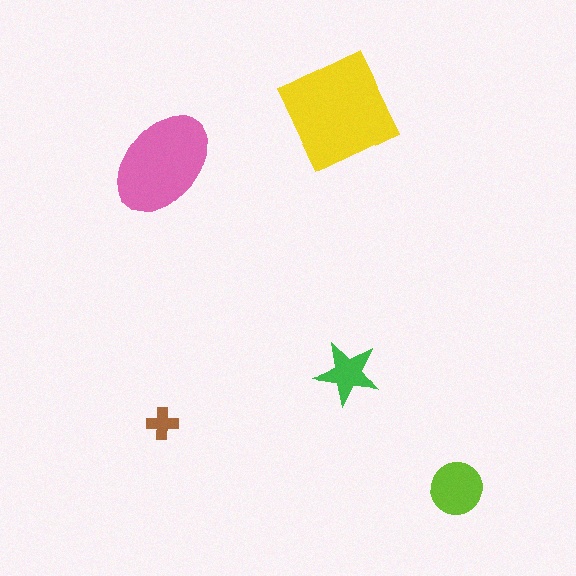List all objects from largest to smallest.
The yellow diamond, the pink ellipse, the lime circle, the green star, the brown cross.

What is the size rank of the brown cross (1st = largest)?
5th.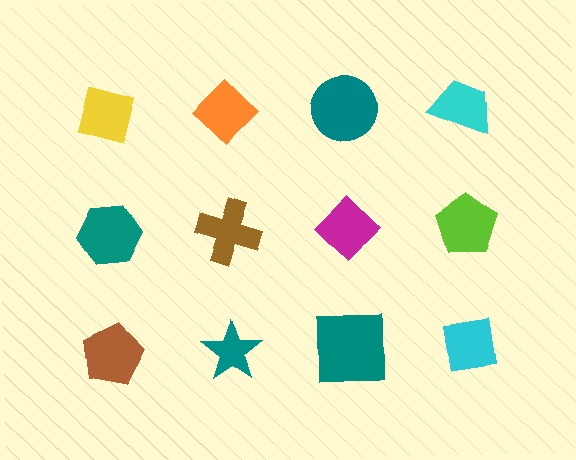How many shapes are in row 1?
4 shapes.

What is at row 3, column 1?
A brown pentagon.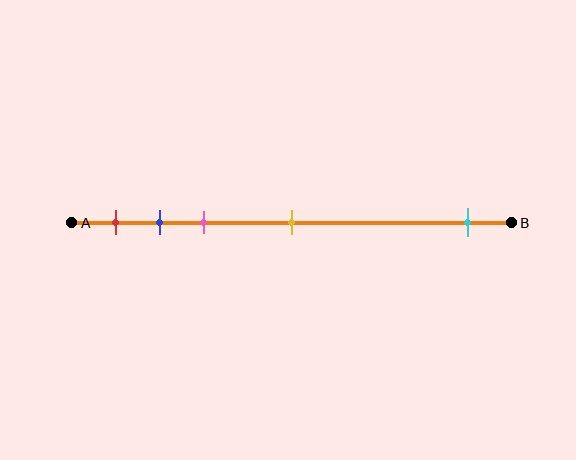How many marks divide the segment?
There are 5 marks dividing the segment.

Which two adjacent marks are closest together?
The blue and pink marks are the closest adjacent pair.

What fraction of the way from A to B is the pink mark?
The pink mark is approximately 30% (0.3) of the way from A to B.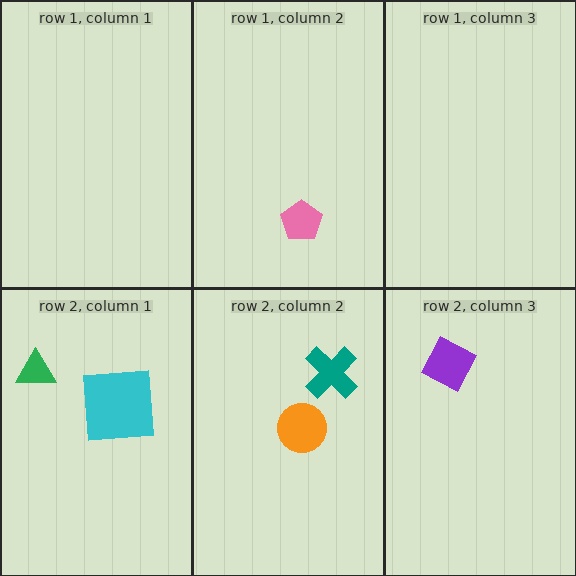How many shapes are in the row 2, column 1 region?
2.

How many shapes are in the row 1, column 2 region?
1.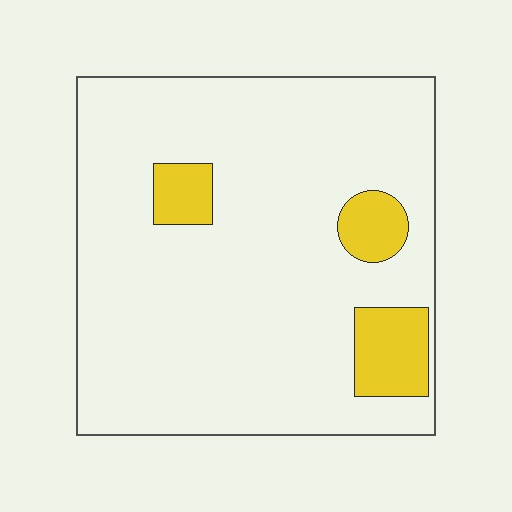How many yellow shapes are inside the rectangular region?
3.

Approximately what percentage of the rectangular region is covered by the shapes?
Approximately 10%.